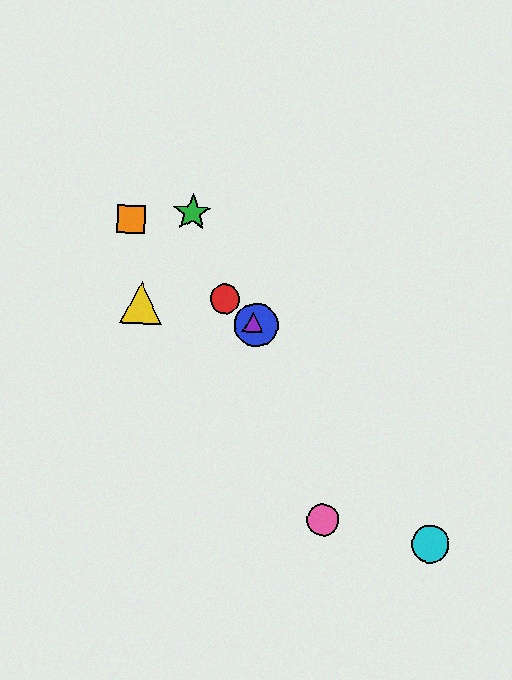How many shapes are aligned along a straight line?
4 shapes (the red circle, the blue circle, the purple triangle, the orange square) are aligned along a straight line.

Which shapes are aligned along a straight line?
The red circle, the blue circle, the purple triangle, the orange square are aligned along a straight line.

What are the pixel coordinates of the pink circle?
The pink circle is at (323, 520).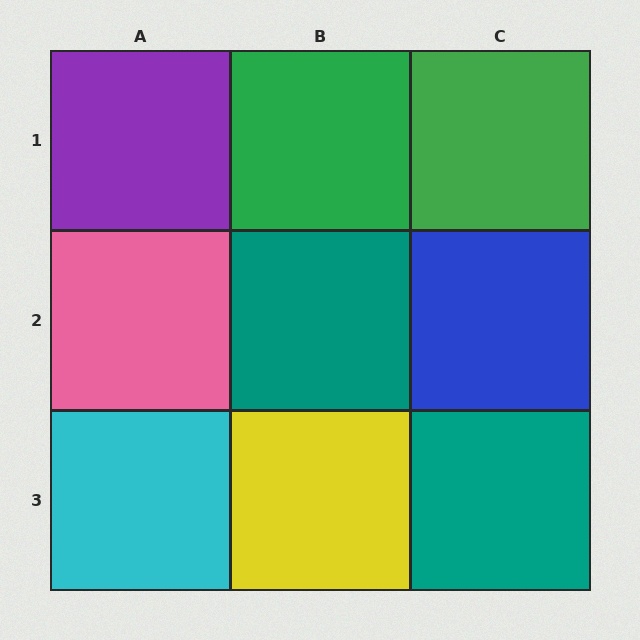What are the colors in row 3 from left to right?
Cyan, yellow, teal.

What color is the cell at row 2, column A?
Pink.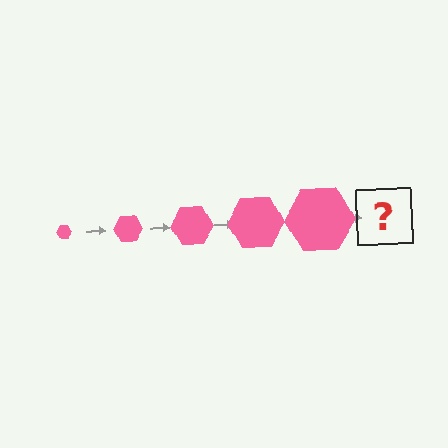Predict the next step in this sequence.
The next step is a pink hexagon, larger than the previous one.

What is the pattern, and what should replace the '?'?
The pattern is that the hexagon gets progressively larger each step. The '?' should be a pink hexagon, larger than the previous one.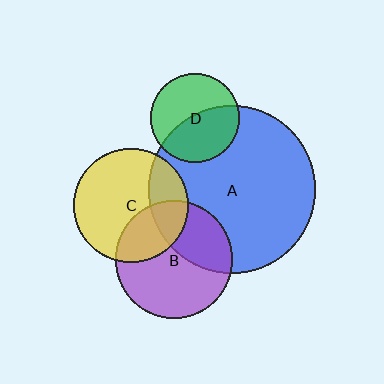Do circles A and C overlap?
Yes.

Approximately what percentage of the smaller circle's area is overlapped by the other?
Approximately 25%.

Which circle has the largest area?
Circle A (blue).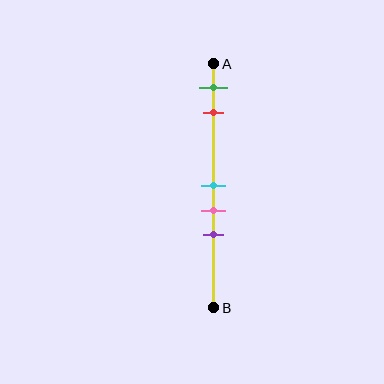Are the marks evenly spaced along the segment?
No, the marks are not evenly spaced.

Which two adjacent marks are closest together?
The cyan and pink marks are the closest adjacent pair.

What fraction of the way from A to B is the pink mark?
The pink mark is approximately 60% (0.6) of the way from A to B.